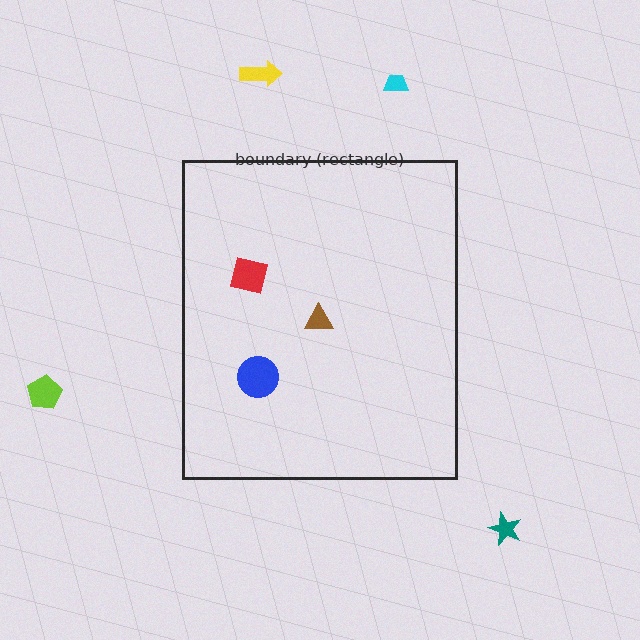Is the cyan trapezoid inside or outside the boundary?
Outside.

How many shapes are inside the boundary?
3 inside, 4 outside.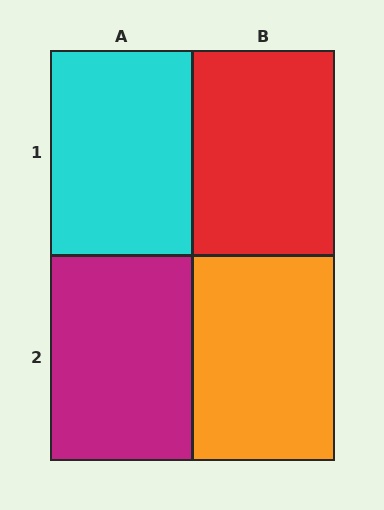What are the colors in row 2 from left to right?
Magenta, orange.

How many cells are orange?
1 cell is orange.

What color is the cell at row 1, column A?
Cyan.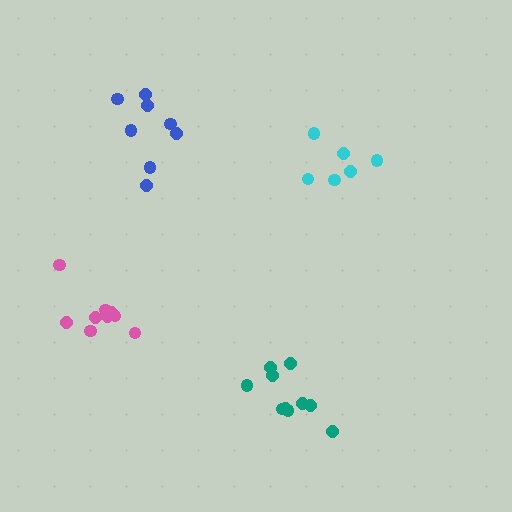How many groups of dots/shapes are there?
There are 4 groups.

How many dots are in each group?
Group 1: 9 dots, Group 2: 6 dots, Group 3: 10 dots, Group 4: 8 dots (33 total).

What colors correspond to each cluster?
The clusters are colored: pink, cyan, teal, blue.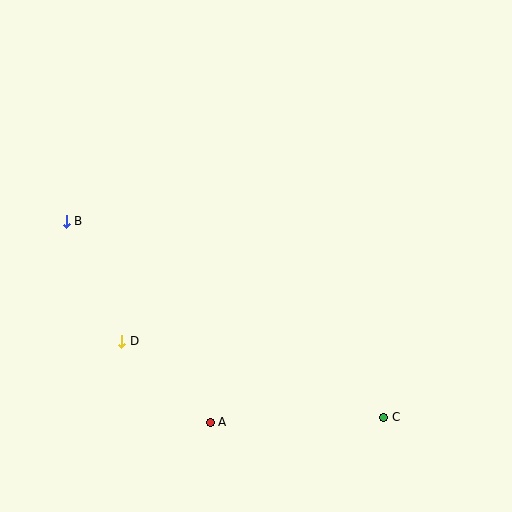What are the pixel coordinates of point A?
Point A is at (210, 422).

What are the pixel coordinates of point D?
Point D is at (122, 341).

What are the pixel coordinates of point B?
Point B is at (66, 221).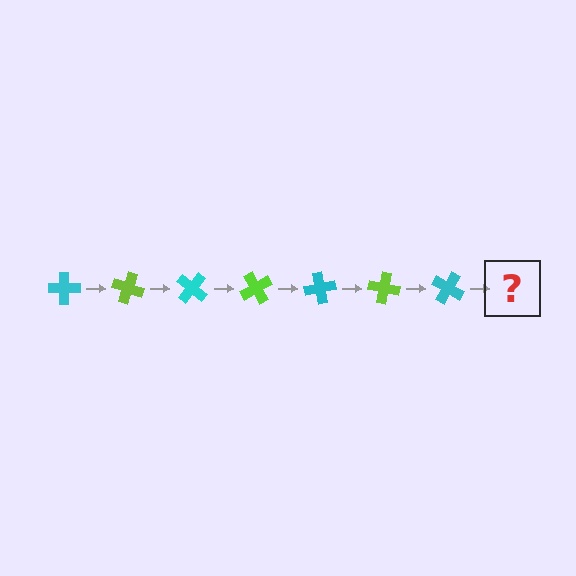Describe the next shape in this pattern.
It should be a lime cross, rotated 140 degrees from the start.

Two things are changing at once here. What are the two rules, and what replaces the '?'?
The two rules are that it rotates 20 degrees each step and the color cycles through cyan and lime. The '?' should be a lime cross, rotated 140 degrees from the start.